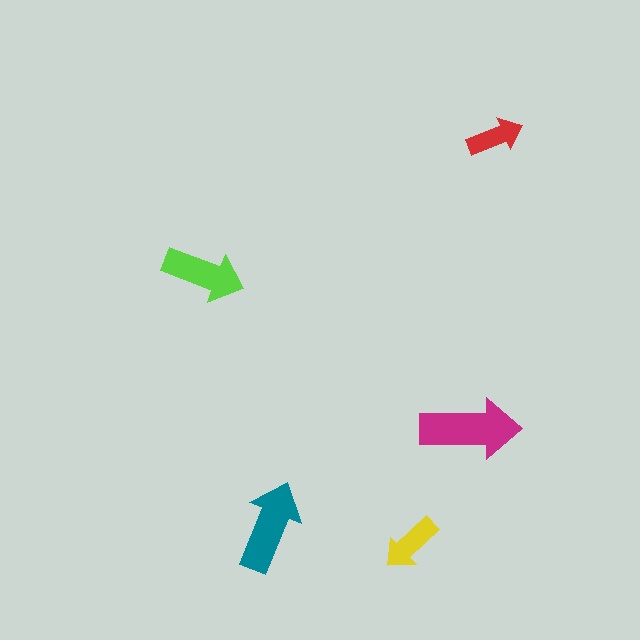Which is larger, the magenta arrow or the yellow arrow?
The magenta one.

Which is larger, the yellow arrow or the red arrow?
The yellow one.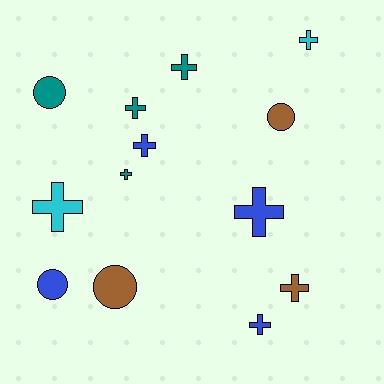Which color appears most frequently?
Blue, with 4 objects.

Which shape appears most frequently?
Cross, with 9 objects.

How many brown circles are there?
There are 2 brown circles.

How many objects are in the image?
There are 13 objects.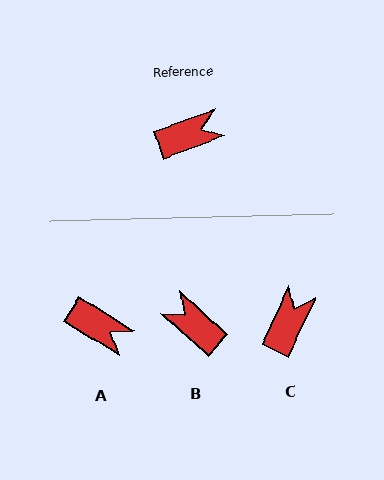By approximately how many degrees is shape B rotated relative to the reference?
Approximately 118 degrees counter-clockwise.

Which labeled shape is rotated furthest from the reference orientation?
B, about 118 degrees away.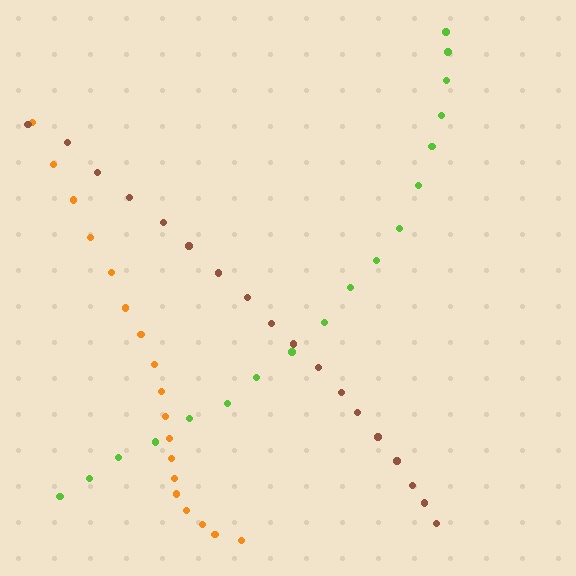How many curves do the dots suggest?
There are 3 distinct paths.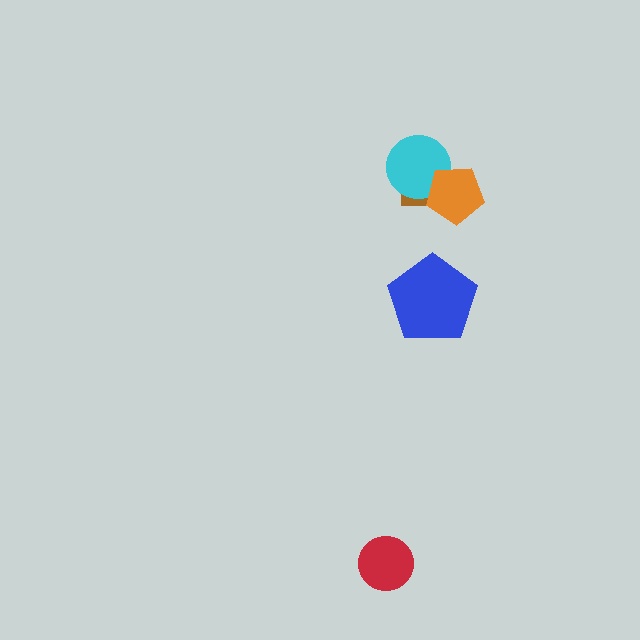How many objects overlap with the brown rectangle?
2 objects overlap with the brown rectangle.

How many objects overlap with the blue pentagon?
0 objects overlap with the blue pentagon.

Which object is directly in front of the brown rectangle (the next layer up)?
The cyan circle is directly in front of the brown rectangle.